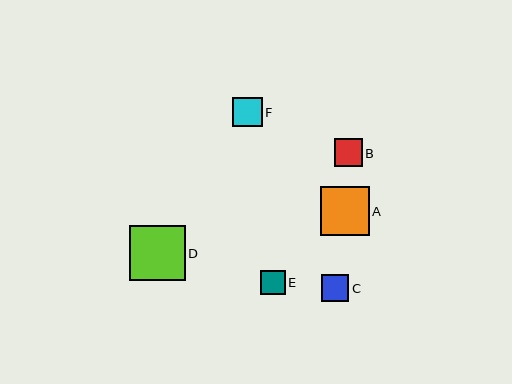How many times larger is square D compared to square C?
Square D is approximately 2.0 times the size of square C.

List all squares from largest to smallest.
From largest to smallest: D, A, F, B, C, E.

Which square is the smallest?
Square E is the smallest with a size of approximately 24 pixels.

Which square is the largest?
Square D is the largest with a size of approximately 55 pixels.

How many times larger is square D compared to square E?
Square D is approximately 2.3 times the size of square E.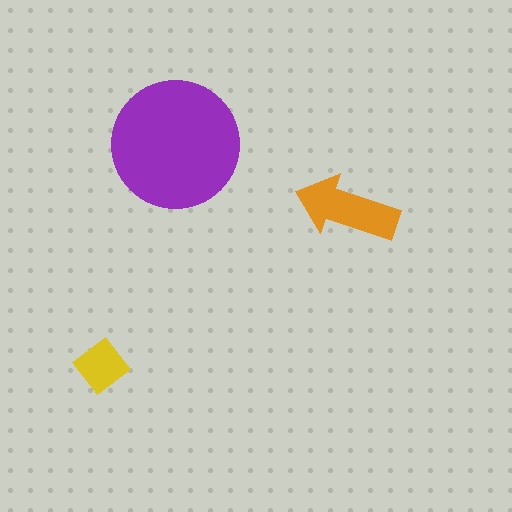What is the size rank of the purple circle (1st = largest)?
1st.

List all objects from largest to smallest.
The purple circle, the orange arrow, the yellow diamond.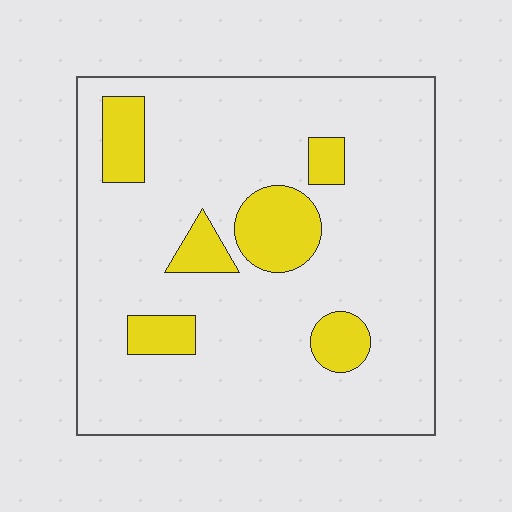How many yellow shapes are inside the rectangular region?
6.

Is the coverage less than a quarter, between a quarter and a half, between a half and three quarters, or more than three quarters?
Less than a quarter.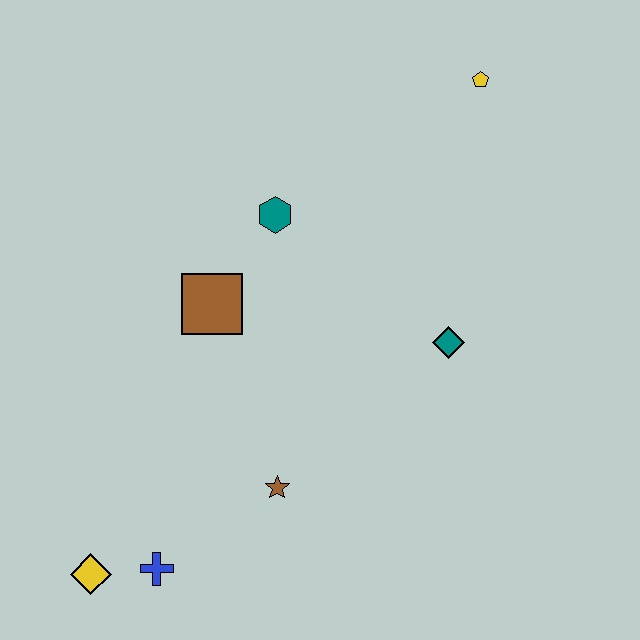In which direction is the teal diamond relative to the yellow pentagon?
The teal diamond is below the yellow pentagon.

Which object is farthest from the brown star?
The yellow pentagon is farthest from the brown star.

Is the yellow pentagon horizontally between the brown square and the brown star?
No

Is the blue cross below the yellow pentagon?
Yes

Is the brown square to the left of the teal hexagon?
Yes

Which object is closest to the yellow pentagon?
The teal hexagon is closest to the yellow pentagon.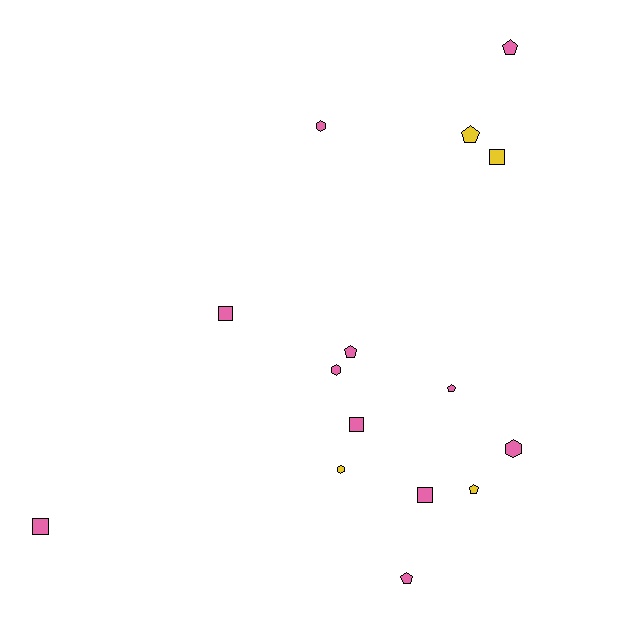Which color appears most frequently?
Pink, with 11 objects.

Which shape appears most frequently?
Pentagon, with 6 objects.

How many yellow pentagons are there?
There are 2 yellow pentagons.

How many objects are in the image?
There are 15 objects.